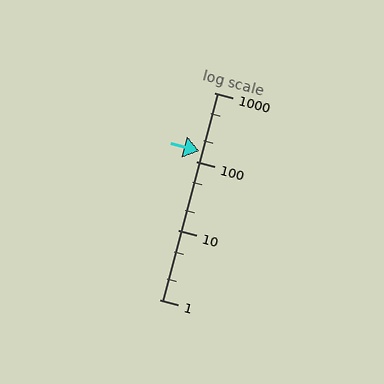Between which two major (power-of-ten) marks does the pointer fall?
The pointer is between 100 and 1000.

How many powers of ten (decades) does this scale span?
The scale spans 3 decades, from 1 to 1000.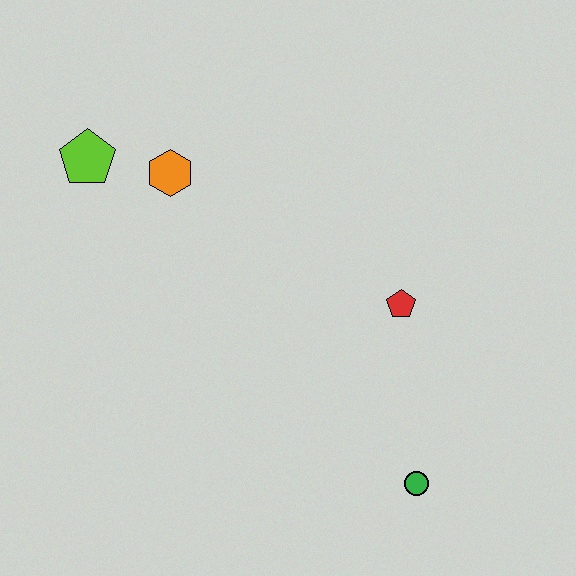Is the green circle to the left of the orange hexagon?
No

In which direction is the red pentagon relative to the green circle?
The red pentagon is above the green circle.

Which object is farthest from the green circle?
The lime pentagon is farthest from the green circle.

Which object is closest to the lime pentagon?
The orange hexagon is closest to the lime pentagon.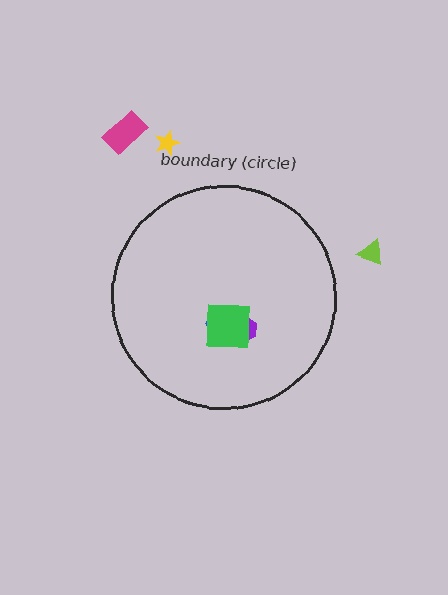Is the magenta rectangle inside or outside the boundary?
Outside.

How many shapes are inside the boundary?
3 inside, 3 outside.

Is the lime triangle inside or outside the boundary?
Outside.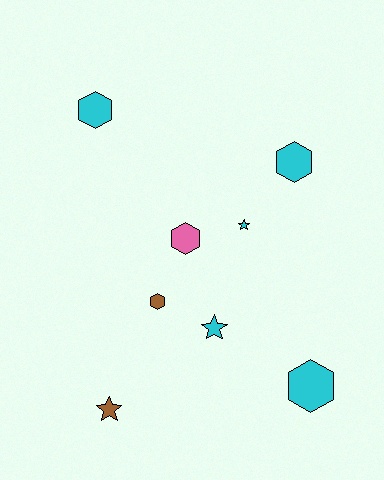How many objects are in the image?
There are 8 objects.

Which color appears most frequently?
Cyan, with 5 objects.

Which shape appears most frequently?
Hexagon, with 5 objects.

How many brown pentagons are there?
There are no brown pentagons.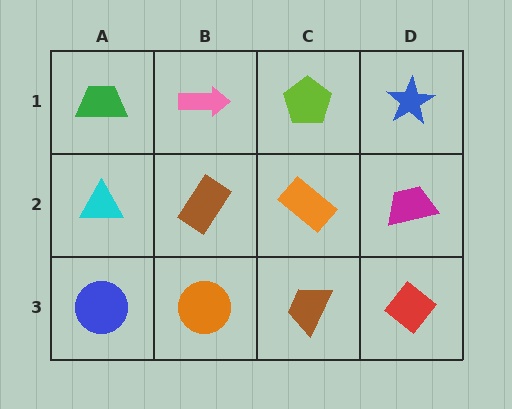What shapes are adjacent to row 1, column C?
An orange rectangle (row 2, column C), a pink arrow (row 1, column B), a blue star (row 1, column D).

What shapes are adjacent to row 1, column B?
A brown rectangle (row 2, column B), a green trapezoid (row 1, column A), a lime pentagon (row 1, column C).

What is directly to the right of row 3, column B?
A brown trapezoid.